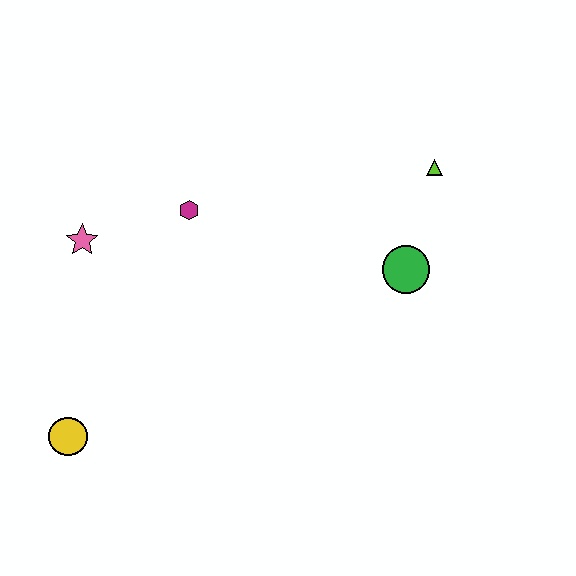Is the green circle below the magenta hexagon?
Yes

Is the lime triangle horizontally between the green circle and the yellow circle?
No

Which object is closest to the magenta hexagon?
The pink star is closest to the magenta hexagon.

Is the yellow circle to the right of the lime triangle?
No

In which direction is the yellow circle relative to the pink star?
The yellow circle is below the pink star.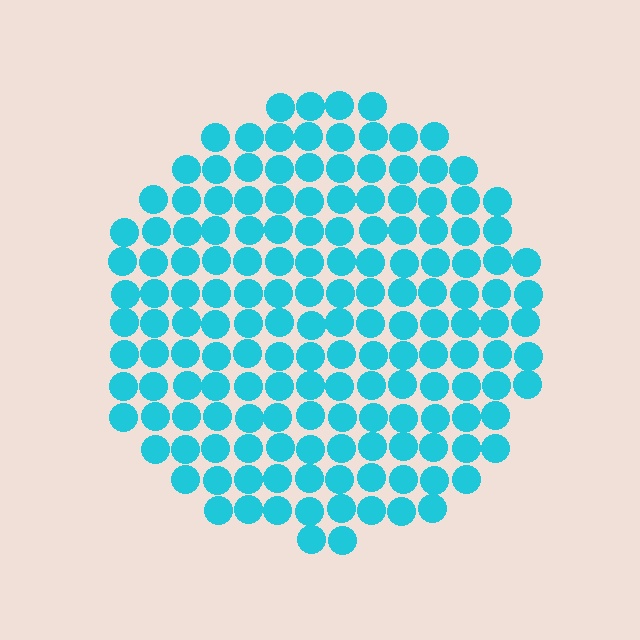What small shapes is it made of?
It is made of small circles.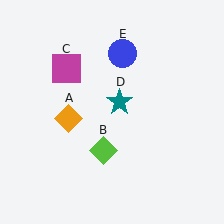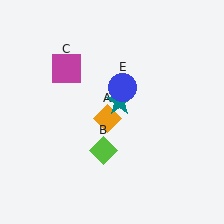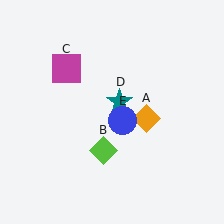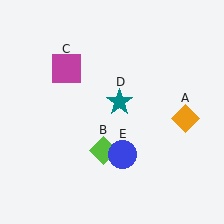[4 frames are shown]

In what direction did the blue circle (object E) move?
The blue circle (object E) moved down.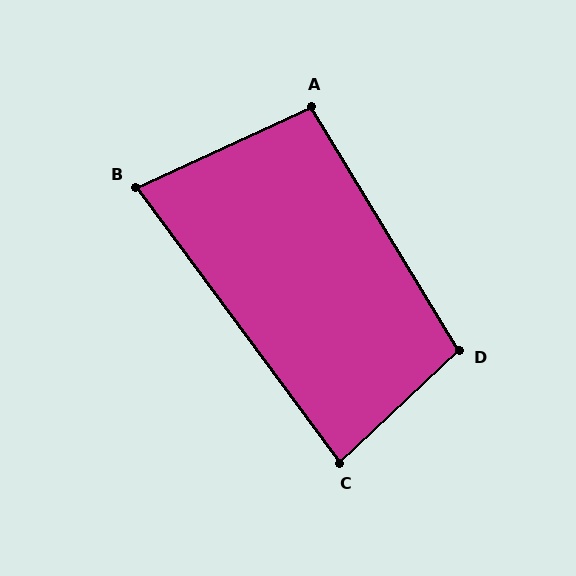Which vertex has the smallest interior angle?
B, at approximately 78 degrees.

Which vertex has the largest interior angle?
D, at approximately 102 degrees.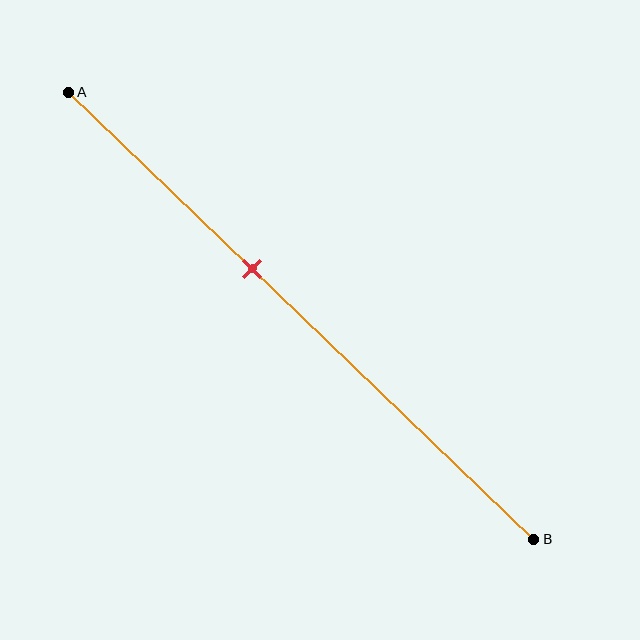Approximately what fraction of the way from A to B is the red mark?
The red mark is approximately 40% of the way from A to B.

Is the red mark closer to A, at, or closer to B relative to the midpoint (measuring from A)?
The red mark is closer to point A than the midpoint of segment AB.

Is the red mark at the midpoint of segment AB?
No, the mark is at about 40% from A, not at the 50% midpoint.